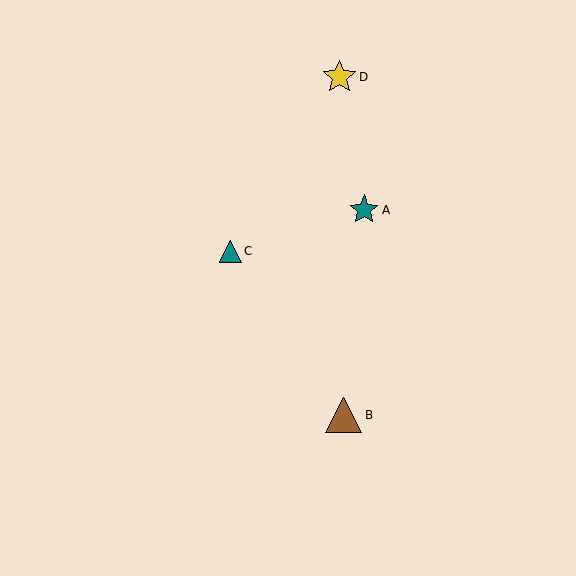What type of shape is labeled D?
Shape D is a yellow star.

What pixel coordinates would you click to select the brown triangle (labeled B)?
Click at (344, 415) to select the brown triangle B.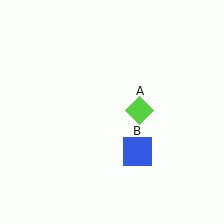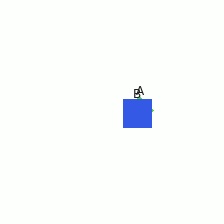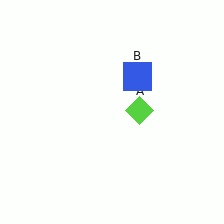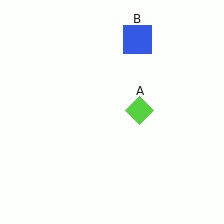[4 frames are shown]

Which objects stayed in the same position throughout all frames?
Lime diamond (object A) remained stationary.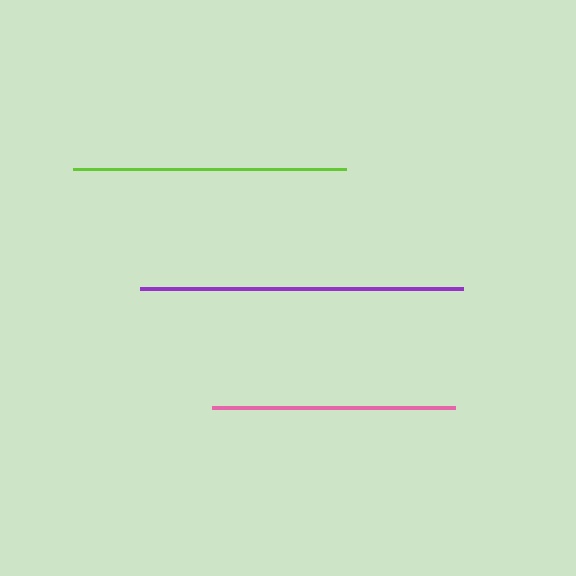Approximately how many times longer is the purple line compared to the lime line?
The purple line is approximately 1.2 times the length of the lime line.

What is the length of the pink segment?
The pink segment is approximately 243 pixels long.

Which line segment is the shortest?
The pink line is the shortest at approximately 243 pixels.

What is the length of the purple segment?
The purple segment is approximately 323 pixels long.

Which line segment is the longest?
The purple line is the longest at approximately 323 pixels.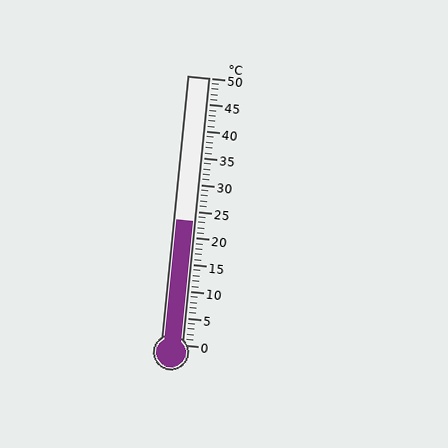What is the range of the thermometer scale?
The thermometer scale ranges from 0°C to 50°C.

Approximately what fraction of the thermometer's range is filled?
The thermometer is filled to approximately 45% of its range.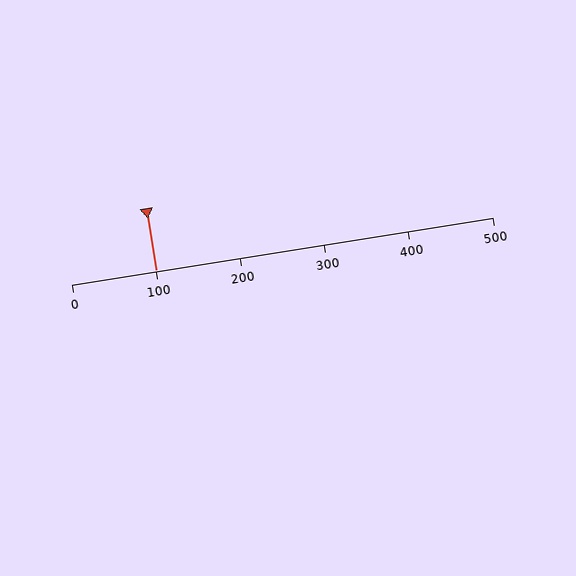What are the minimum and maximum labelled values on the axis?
The axis runs from 0 to 500.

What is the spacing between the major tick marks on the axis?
The major ticks are spaced 100 apart.